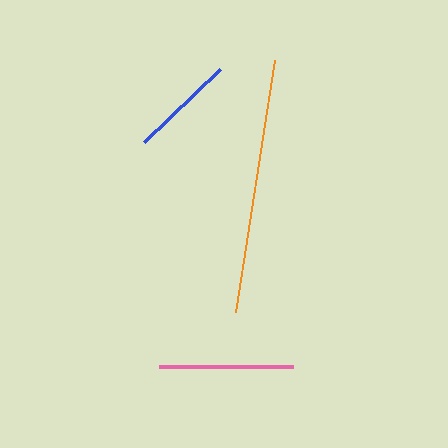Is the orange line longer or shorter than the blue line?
The orange line is longer than the blue line.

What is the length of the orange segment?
The orange segment is approximately 256 pixels long.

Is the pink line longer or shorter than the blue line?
The pink line is longer than the blue line.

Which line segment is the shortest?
The blue line is the shortest at approximately 105 pixels.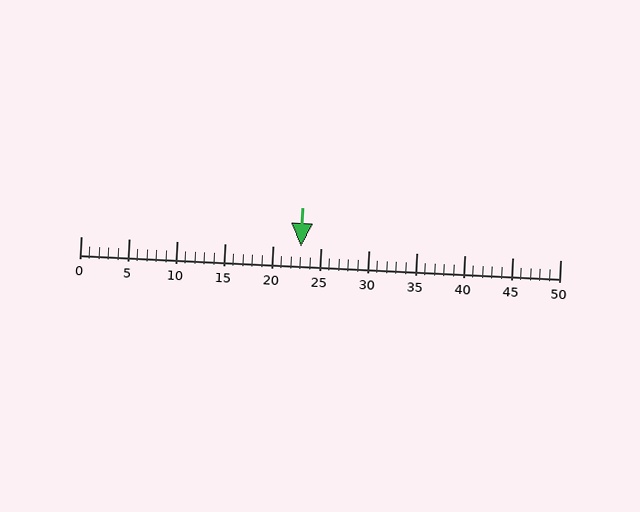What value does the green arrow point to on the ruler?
The green arrow points to approximately 23.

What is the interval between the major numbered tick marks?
The major tick marks are spaced 5 units apart.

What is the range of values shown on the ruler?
The ruler shows values from 0 to 50.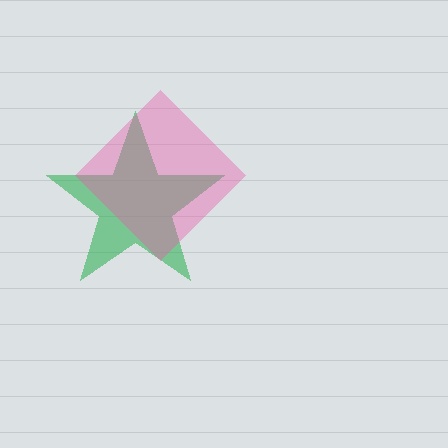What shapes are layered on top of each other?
The layered shapes are: a green star, a pink diamond.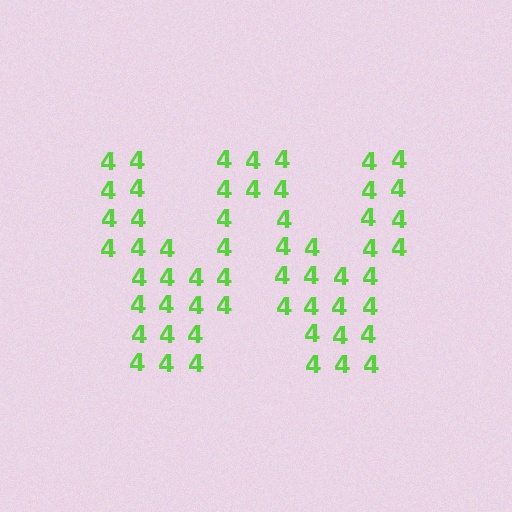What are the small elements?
The small elements are digit 4's.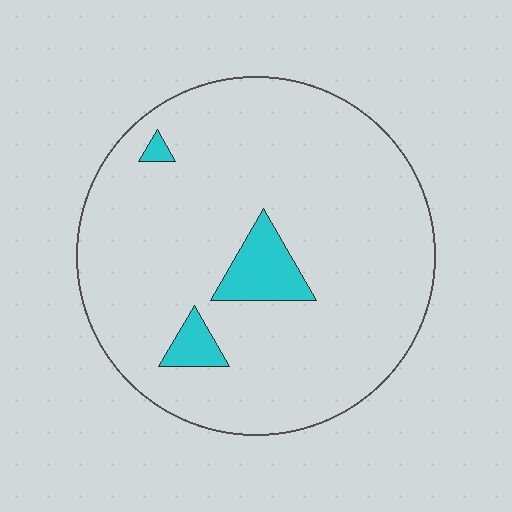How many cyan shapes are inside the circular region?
3.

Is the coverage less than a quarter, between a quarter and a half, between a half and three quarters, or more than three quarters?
Less than a quarter.